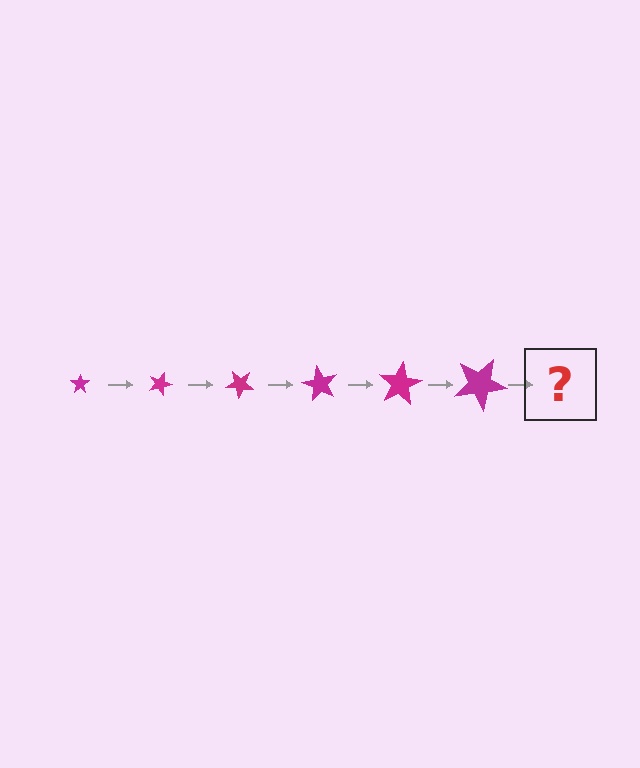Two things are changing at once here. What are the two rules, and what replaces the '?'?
The two rules are that the star grows larger each step and it rotates 20 degrees each step. The '?' should be a star, larger than the previous one and rotated 120 degrees from the start.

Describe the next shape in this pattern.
It should be a star, larger than the previous one and rotated 120 degrees from the start.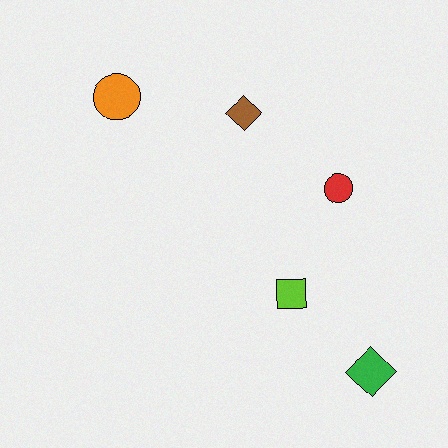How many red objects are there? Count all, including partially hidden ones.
There is 1 red object.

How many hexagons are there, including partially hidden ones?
There are no hexagons.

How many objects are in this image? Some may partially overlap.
There are 5 objects.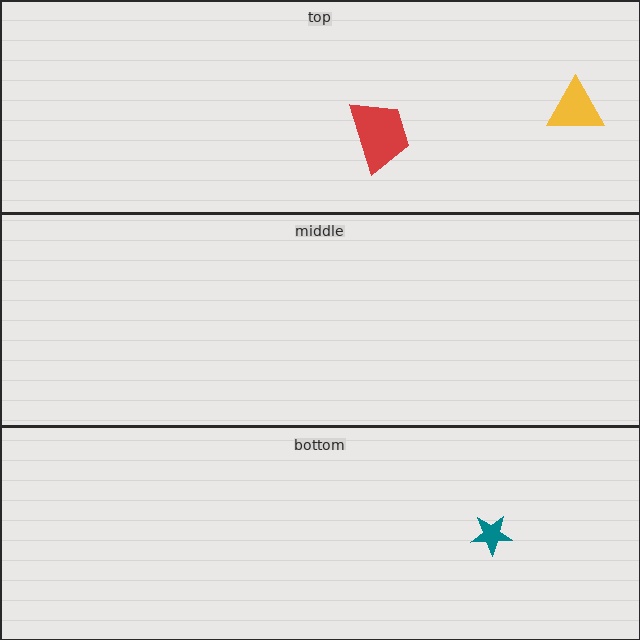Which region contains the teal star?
The bottom region.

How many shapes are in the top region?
2.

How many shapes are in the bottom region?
1.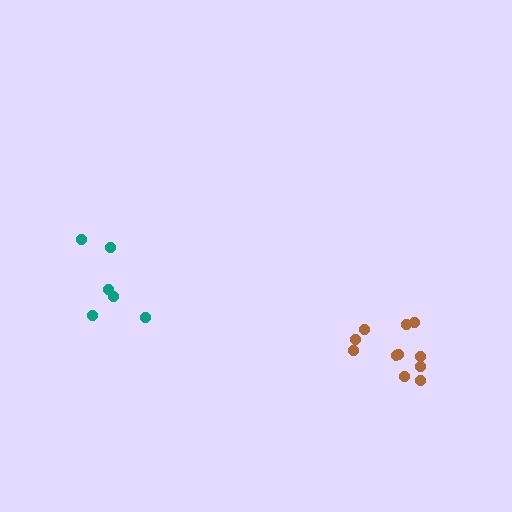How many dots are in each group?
Group 1: 11 dots, Group 2: 6 dots (17 total).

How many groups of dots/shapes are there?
There are 2 groups.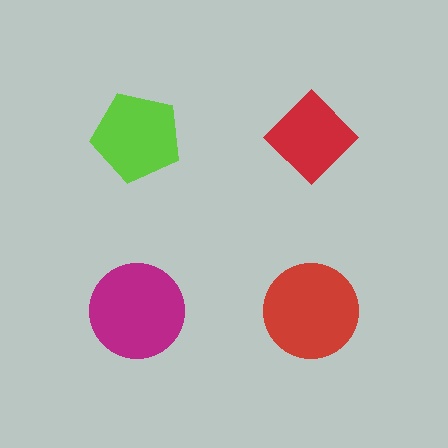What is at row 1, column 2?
A red diamond.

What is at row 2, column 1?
A magenta circle.